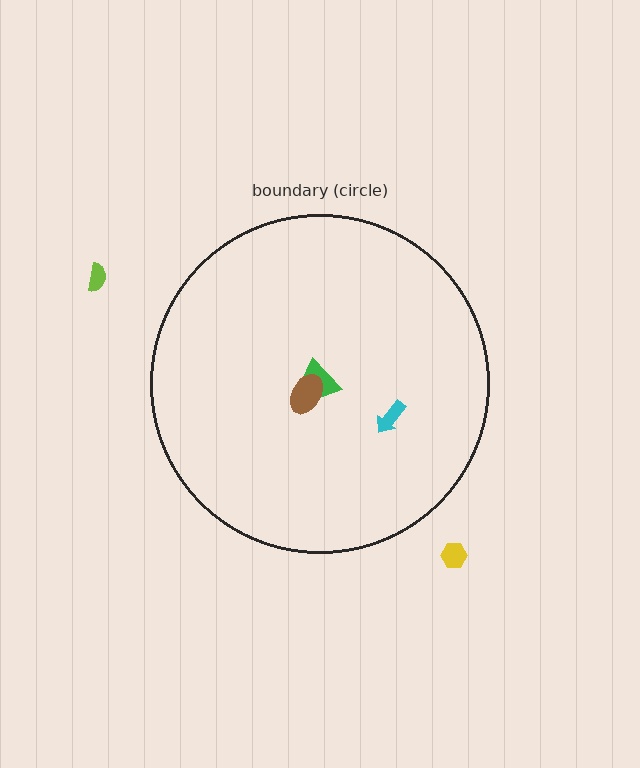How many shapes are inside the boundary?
3 inside, 2 outside.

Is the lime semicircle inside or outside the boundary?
Outside.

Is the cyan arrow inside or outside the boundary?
Inside.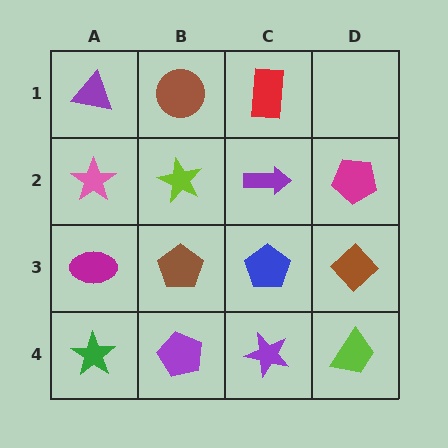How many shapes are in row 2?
4 shapes.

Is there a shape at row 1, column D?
No, that cell is empty.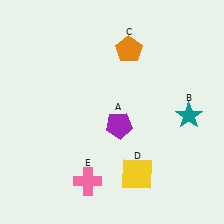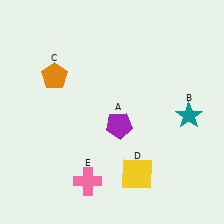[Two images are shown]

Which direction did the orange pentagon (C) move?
The orange pentagon (C) moved left.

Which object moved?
The orange pentagon (C) moved left.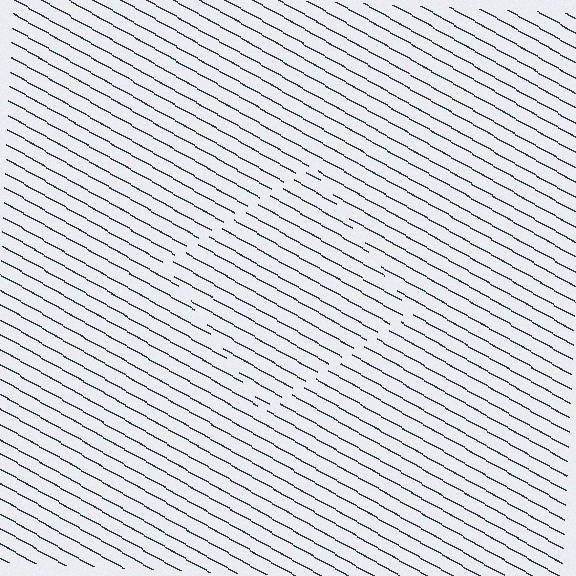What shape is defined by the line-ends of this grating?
An illusory square. The interior of the shape contains the same grating, shifted by half a period — the contour is defined by the phase discontinuity where line-ends from the inner and outer gratings abut.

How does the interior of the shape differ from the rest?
The interior of the shape contains the same grating, shifted by half a period — the contour is defined by the phase discontinuity where line-ends from the inner and outer gratings abut.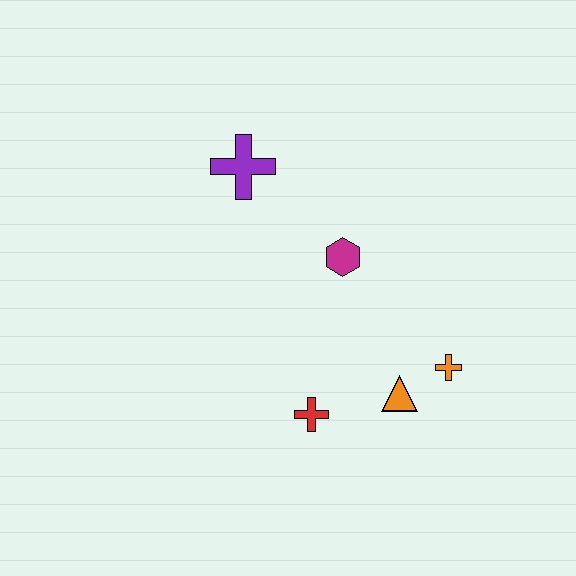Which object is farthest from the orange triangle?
The purple cross is farthest from the orange triangle.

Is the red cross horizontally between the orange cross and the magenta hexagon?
No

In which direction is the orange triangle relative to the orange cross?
The orange triangle is to the left of the orange cross.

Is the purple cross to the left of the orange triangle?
Yes